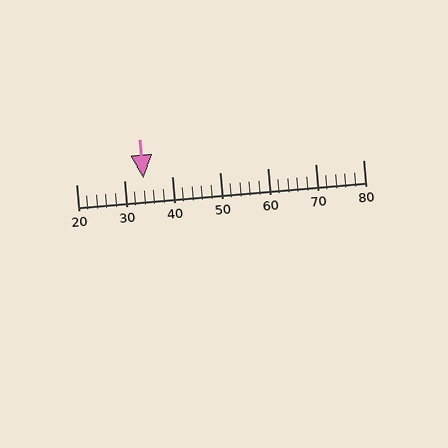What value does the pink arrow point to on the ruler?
The pink arrow points to approximately 34.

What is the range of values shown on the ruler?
The ruler shows values from 20 to 80.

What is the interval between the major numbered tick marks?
The major tick marks are spaced 10 units apart.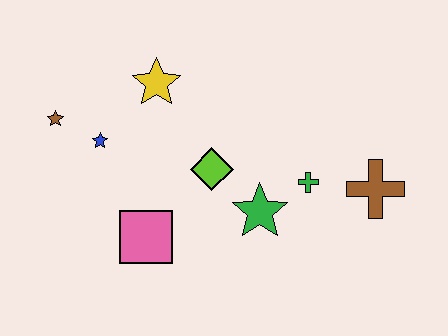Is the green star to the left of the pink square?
No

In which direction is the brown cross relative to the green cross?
The brown cross is to the right of the green cross.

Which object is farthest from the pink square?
The brown cross is farthest from the pink square.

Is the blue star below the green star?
No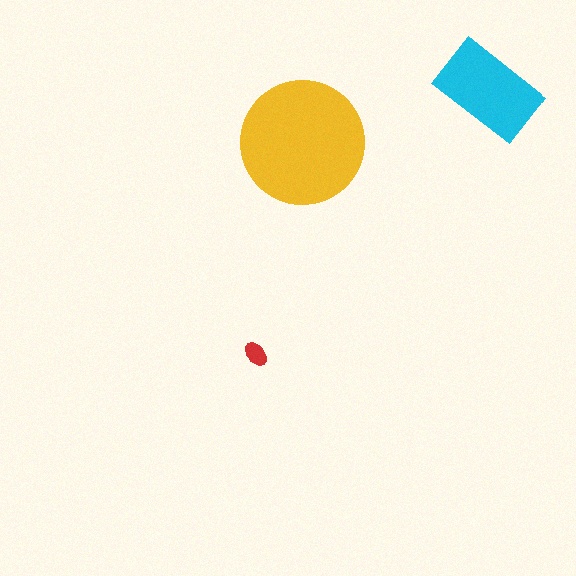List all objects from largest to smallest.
The yellow circle, the cyan rectangle, the red ellipse.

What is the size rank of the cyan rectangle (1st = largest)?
2nd.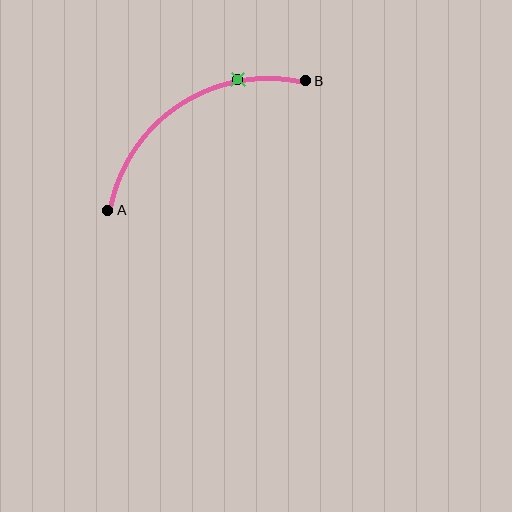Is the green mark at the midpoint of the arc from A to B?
No. The green mark lies on the arc but is closer to endpoint B. The arc midpoint would be at the point on the curve equidistant along the arc from both A and B.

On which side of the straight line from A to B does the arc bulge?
The arc bulges above the straight line connecting A and B.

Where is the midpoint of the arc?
The arc midpoint is the point on the curve farthest from the straight line joining A and B. It sits above that line.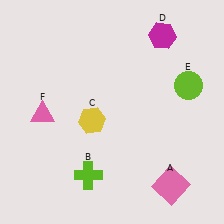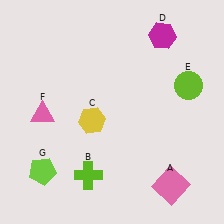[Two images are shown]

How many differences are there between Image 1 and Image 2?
There is 1 difference between the two images.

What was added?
A lime pentagon (G) was added in Image 2.